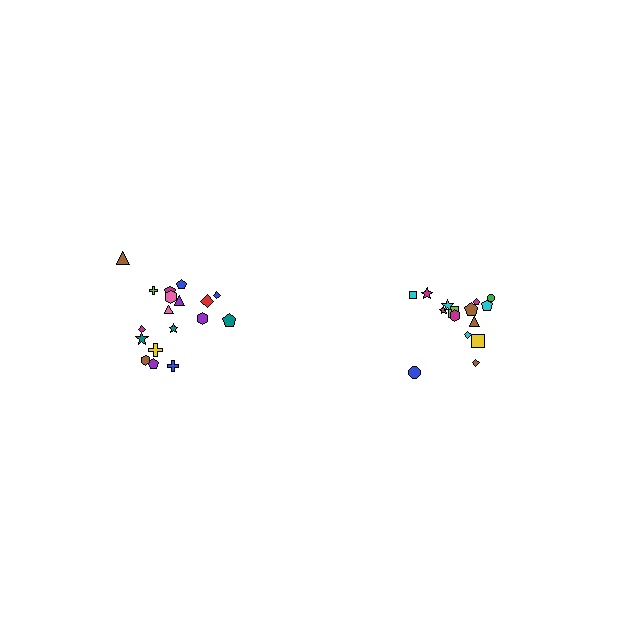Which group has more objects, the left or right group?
The left group.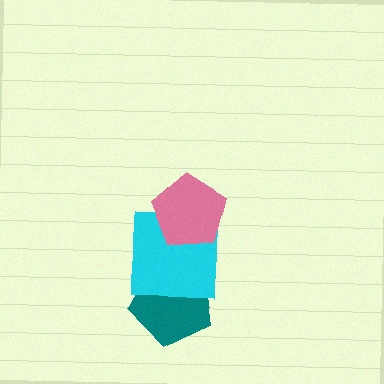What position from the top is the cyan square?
The cyan square is 2nd from the top.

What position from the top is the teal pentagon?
The teal pentagon is 3rd from the top.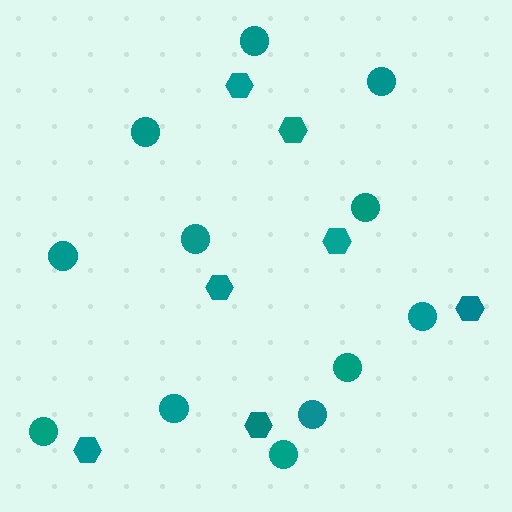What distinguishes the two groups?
There are 2 groups: one group of circles (12) and one group of hexagons (7).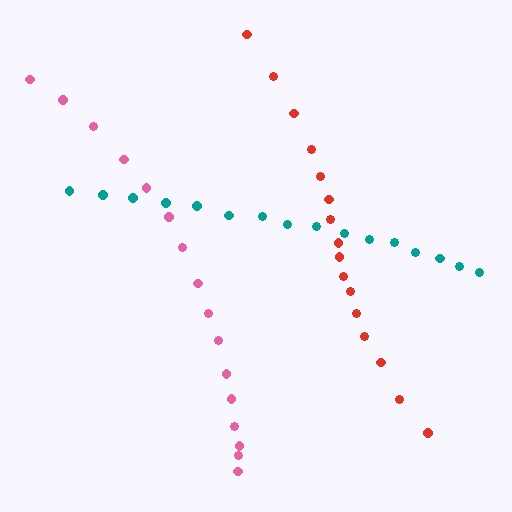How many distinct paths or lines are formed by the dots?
There are 3 distinct paths.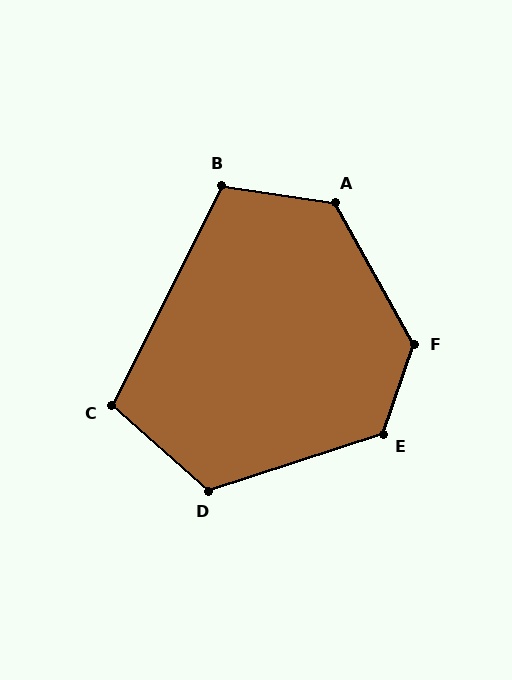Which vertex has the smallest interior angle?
C, at approximately 105 degrees.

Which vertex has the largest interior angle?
F, at approximately 132 degrees.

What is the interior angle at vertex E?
Approximately 127 degrees (obtuse).